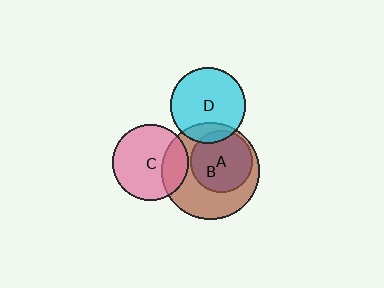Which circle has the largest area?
Circle B (brown).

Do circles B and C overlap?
Yes.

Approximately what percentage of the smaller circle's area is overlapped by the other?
Approximately 25%.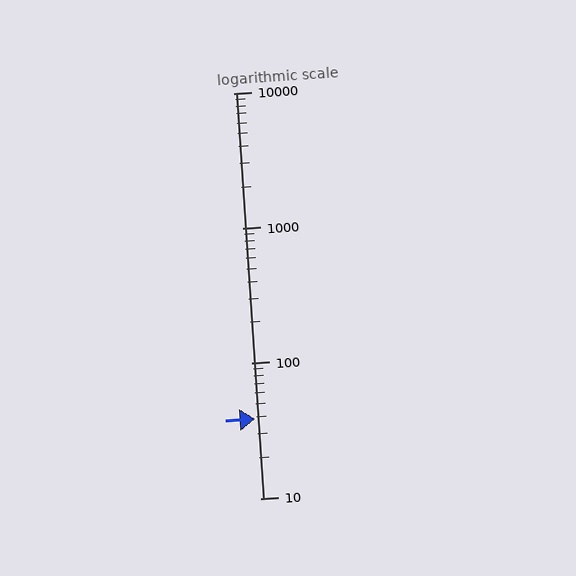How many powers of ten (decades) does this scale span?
The scale spans 3 decades, from 10 to 10000.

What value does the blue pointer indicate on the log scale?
The pointer indicates approximately 39.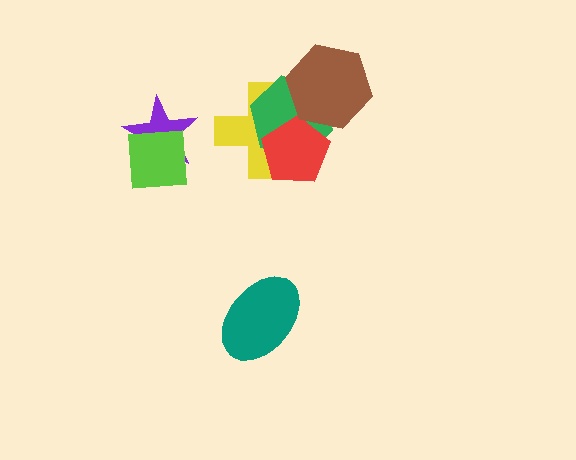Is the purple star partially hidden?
Yes, it is partially covered by another shape.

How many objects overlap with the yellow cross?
3 objects overlap with the yellow cross.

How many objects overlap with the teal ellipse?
0 objects overlap with the teal ellipse.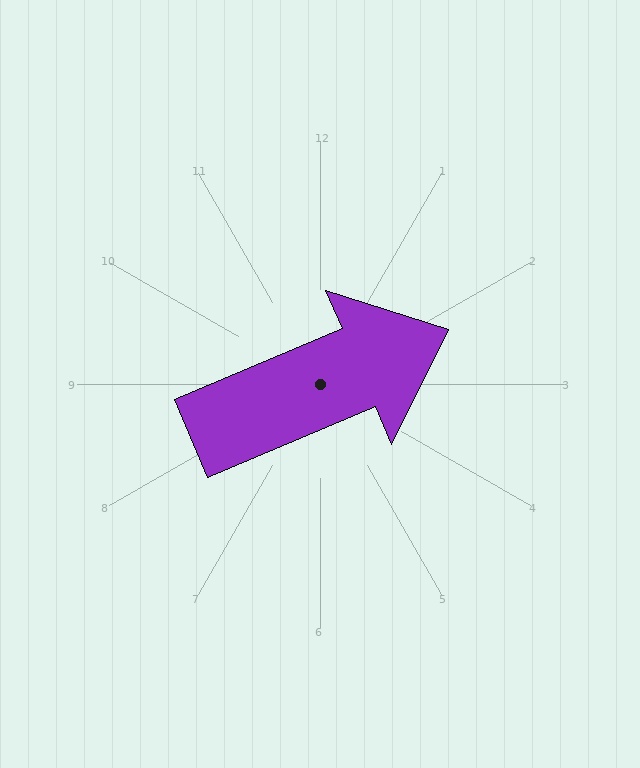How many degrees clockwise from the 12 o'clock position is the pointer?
Approximately 67 degrees.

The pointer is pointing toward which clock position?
Roughly 2 o'clock.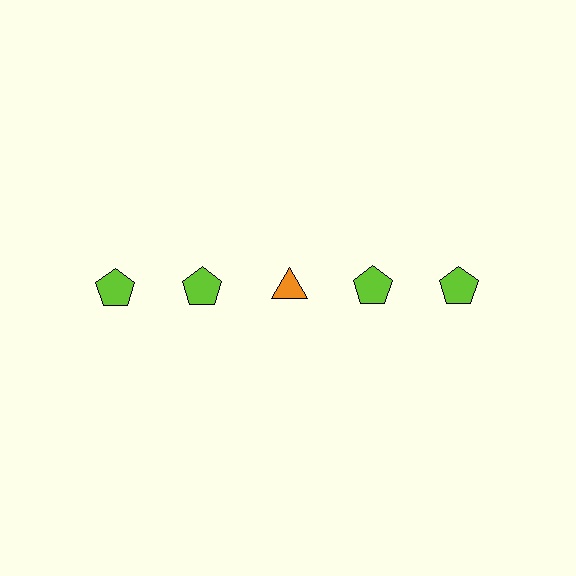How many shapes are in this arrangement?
There are 5 shapes arranged in a grid pattern.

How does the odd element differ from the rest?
It differs in both color (orange instead of lime) and shape (triangle instead of pentagon).